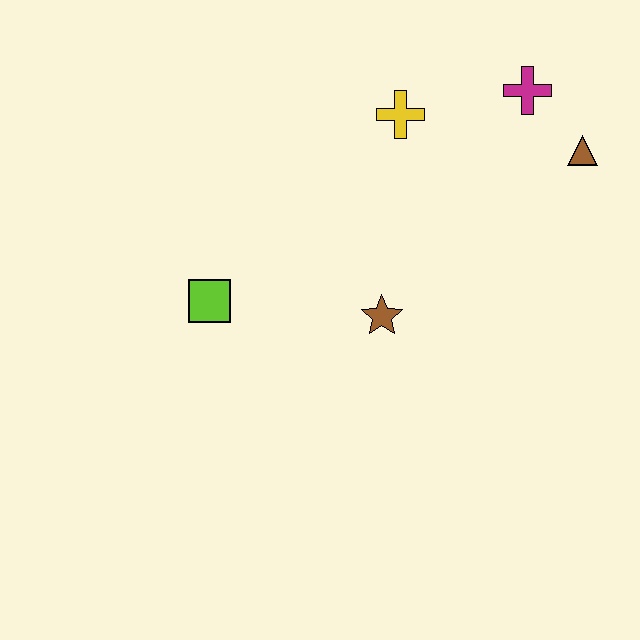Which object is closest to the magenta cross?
The brown triangle is closest to the magenta cross.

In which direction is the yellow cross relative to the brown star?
The yellow cross is above the brown star.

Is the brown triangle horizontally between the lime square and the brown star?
No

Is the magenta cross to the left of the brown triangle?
Yes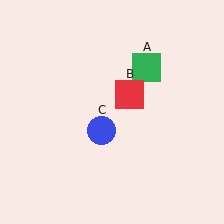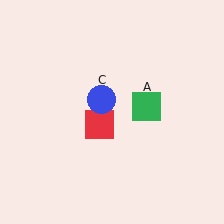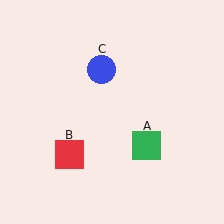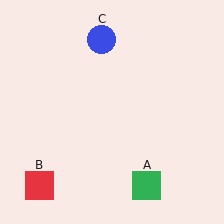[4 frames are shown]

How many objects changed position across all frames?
3 objects changed position: green square (object A), red square (object B), blue circle (object C).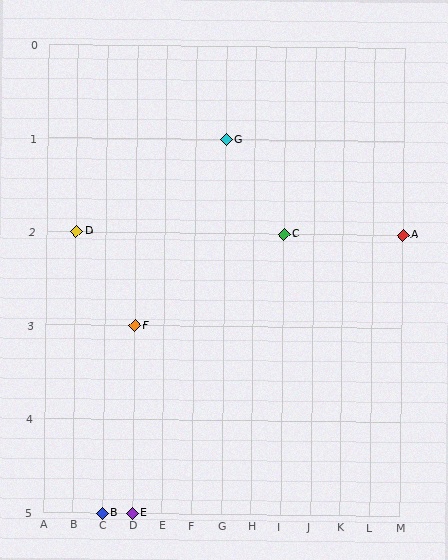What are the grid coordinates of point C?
Point C is at grid coordinates (I, 2).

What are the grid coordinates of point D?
Point D is at grid coordinates (B, 2).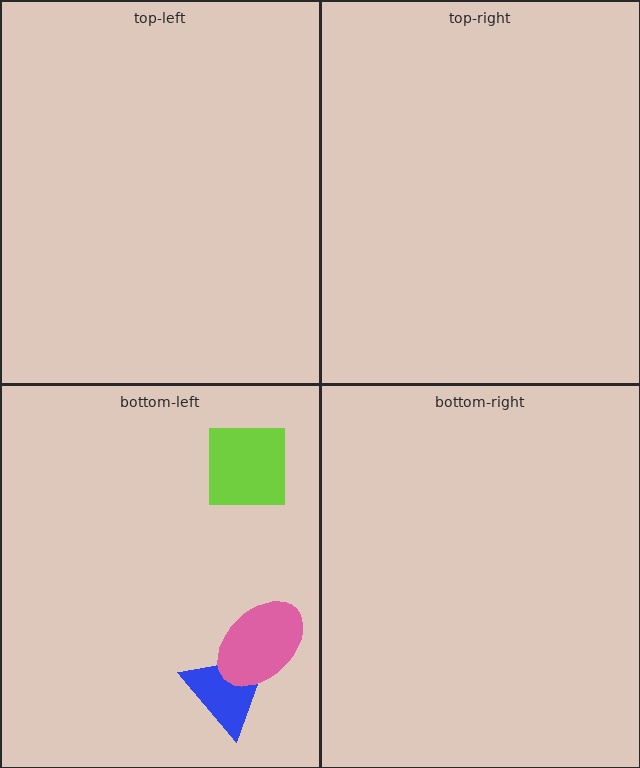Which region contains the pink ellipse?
The bottom-left region.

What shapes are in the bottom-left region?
The lime square, the blue triangle, the pink ellipse.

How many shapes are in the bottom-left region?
3.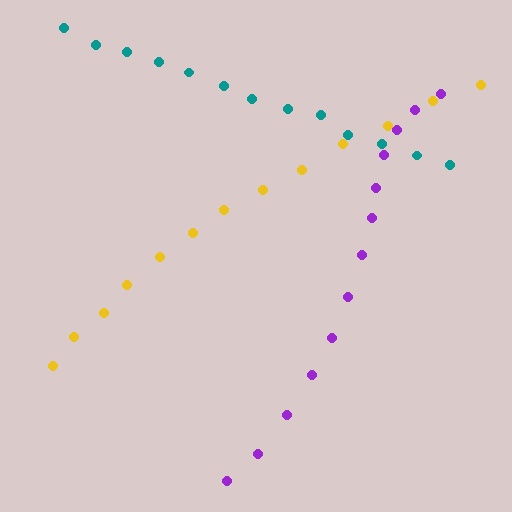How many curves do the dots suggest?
There are 3 distinct paths.